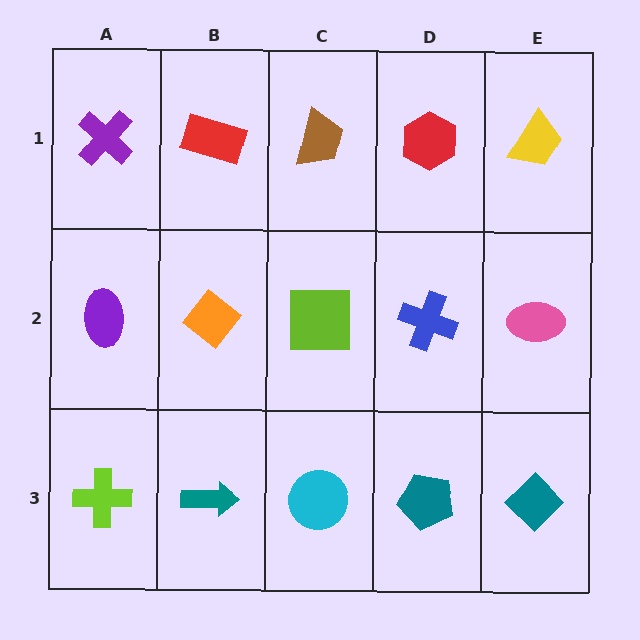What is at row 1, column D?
A red hexagon.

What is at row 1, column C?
A brown trapezoid.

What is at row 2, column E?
A pink ellipse.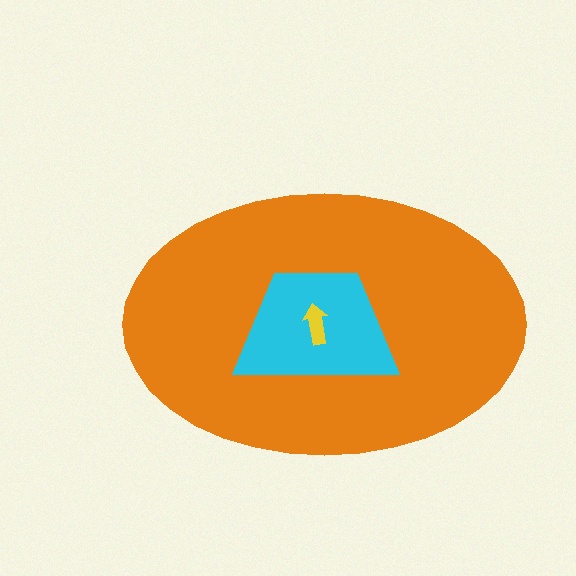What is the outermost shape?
The orange ellipse.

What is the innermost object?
The yellow arrow.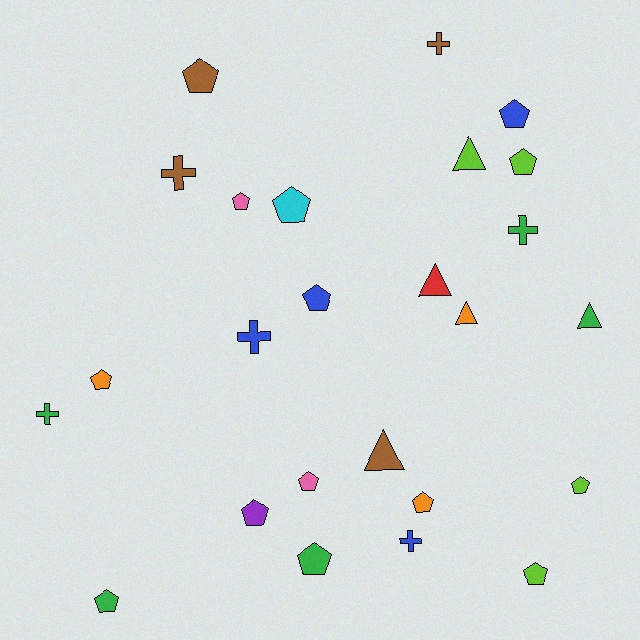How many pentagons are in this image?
There are 14 pentagons.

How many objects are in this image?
There are 25 objects.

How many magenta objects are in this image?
There are no magenta objects.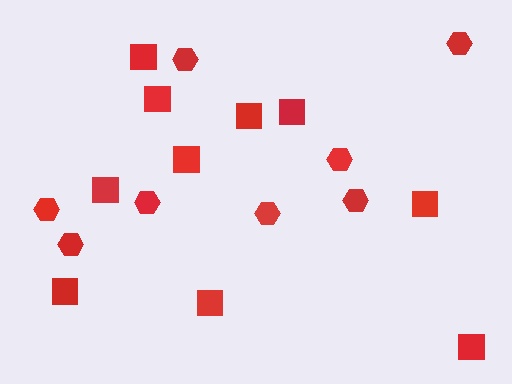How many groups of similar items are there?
There are 2 groups: one group of hexagons (8) and one group of squares (10).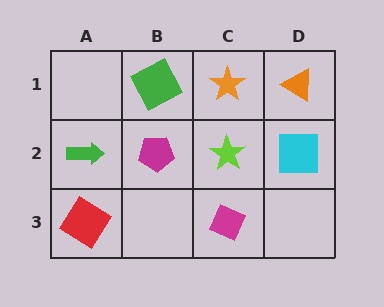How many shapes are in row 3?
2 shapes.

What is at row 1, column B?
A green square.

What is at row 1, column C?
An orange star.